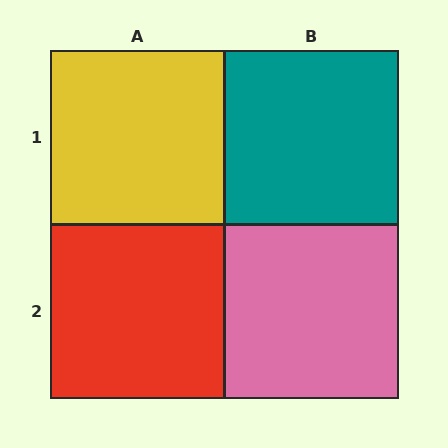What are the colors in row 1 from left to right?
Yellow, teal.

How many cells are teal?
1 cell is teal.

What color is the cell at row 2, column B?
Pink.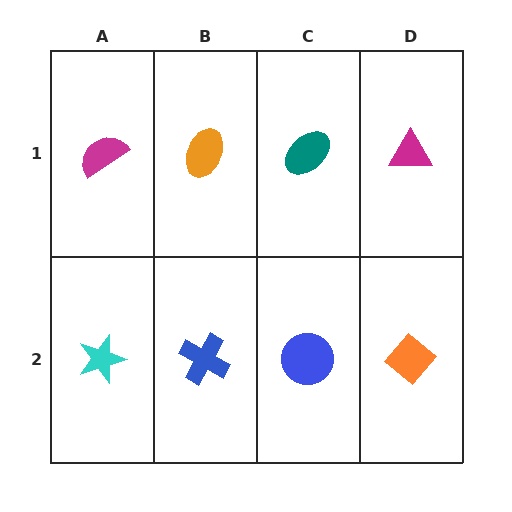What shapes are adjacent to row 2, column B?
An orange ellipse (row 1, column B), a cyan star (row 2, column A), a blue circle (row 2, column C).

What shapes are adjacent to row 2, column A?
A magenta semicircle (row 1, column A), a blue cross (row 2, column B).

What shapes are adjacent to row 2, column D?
A magenta triangle (row 1, column D), a blue circle (row 2, column C).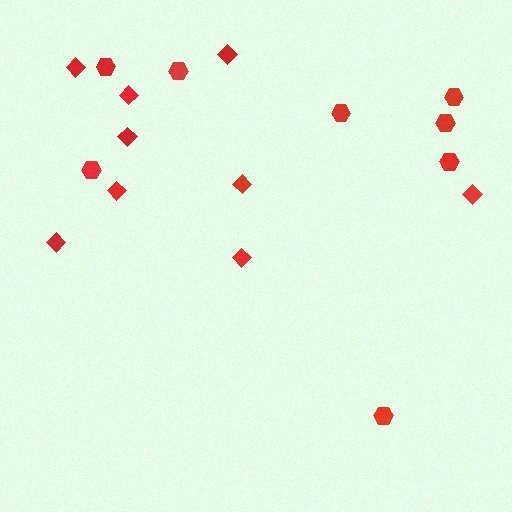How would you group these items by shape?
There are 2 groups: one group of diamonds (9) and one group of hexagons (8).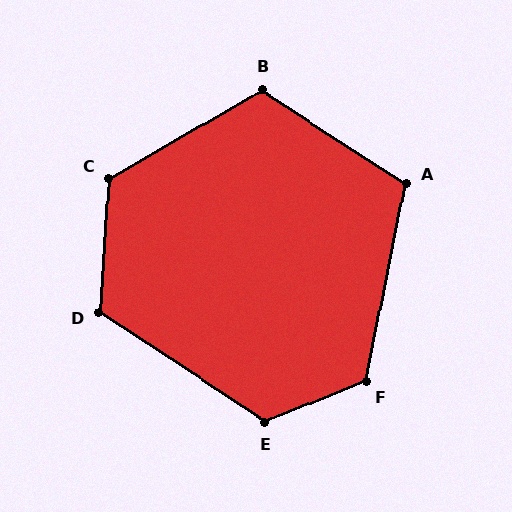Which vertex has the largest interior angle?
C, at approximately 124 degrees.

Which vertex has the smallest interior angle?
A, at approximately 112 degrees.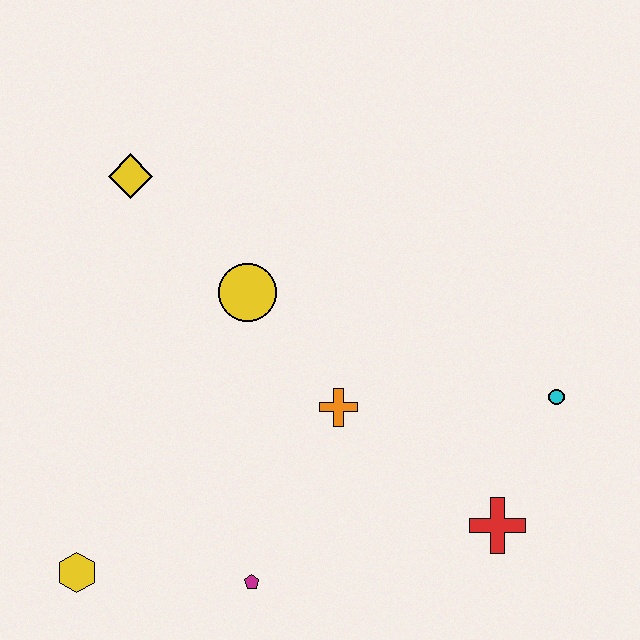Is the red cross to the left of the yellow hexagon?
No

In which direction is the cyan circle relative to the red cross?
The cyan circle is above the red cross.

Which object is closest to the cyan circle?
The red cross is closest to the cyan circle.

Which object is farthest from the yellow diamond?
The red cross is farthest from the yellow diamond.